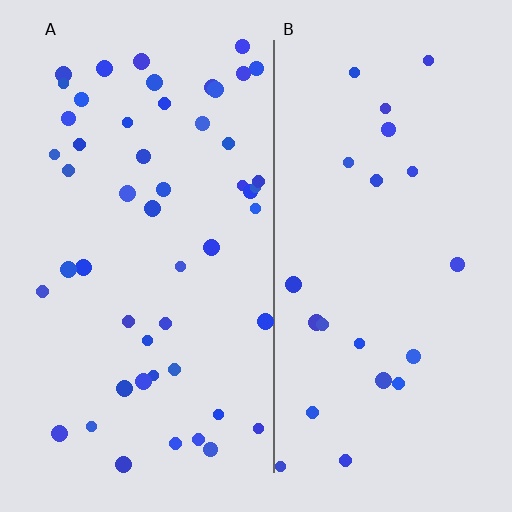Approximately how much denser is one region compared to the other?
Approximately 2.3× — region A over region B.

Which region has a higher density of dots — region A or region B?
A (the left).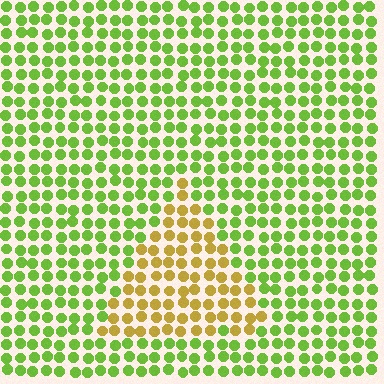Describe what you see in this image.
The image is filled with small lime elements in a uniform arrangement. A triangle-shaped region is visible where the elements are tinted to a slightly different hue, forming a subtle color boundary.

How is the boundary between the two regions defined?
The boundary is defined purely by a slight shift in hue (about 49 degrees). Spacing, size, and orientation are identical on both sides.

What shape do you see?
I see a triangle.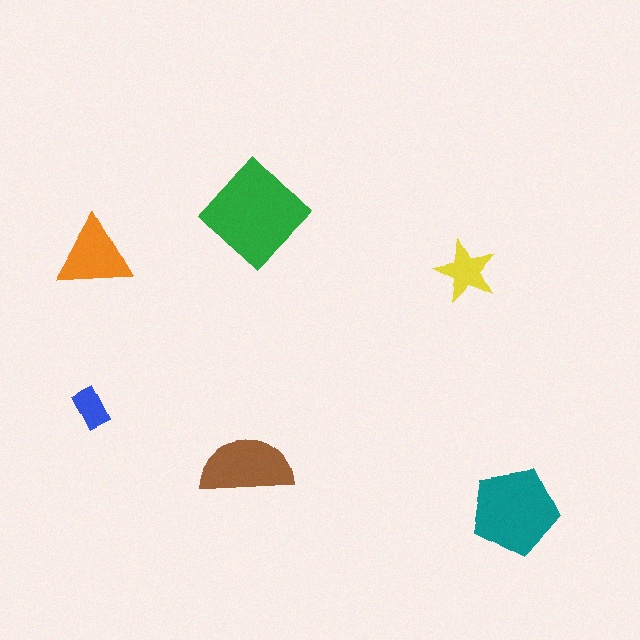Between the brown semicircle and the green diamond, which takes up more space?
The green diamond.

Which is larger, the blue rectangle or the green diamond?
The green diamond.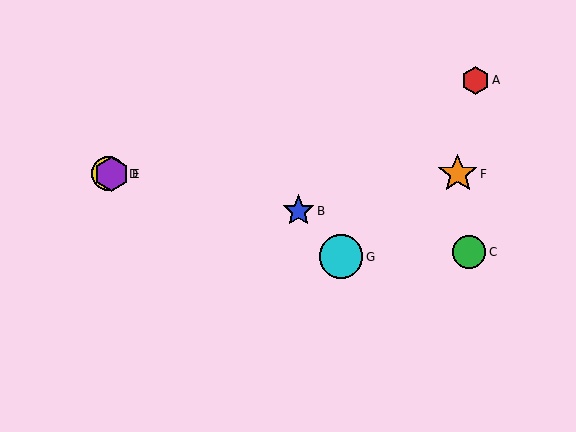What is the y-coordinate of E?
Object E is at y≈174.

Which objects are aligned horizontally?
Objects D, E, F are aligned horizontally.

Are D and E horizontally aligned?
Yes, both are at y≈174.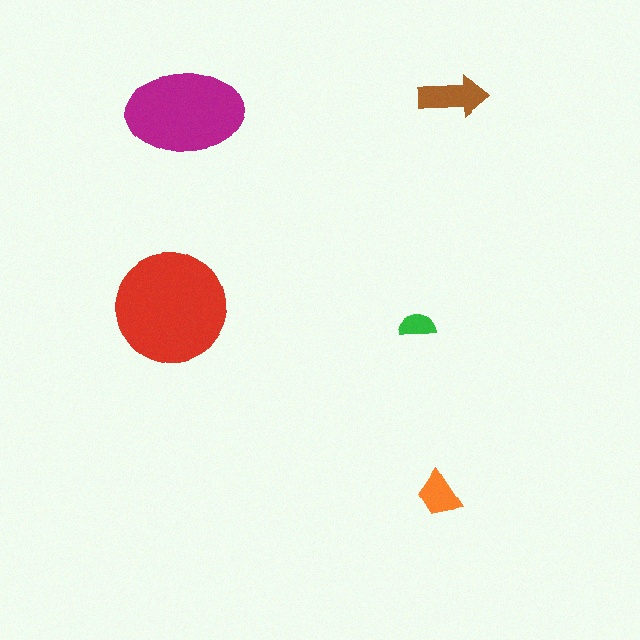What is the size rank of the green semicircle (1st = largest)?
5th.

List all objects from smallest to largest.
The green semicircle, the orange trapezoid, the brown arrow, the magenta ellipse, the red circle.